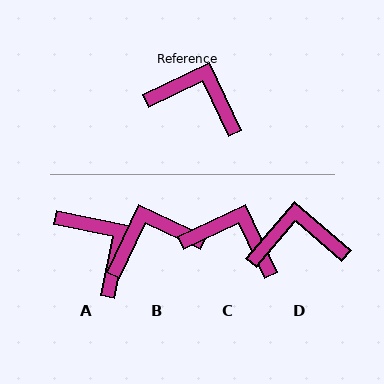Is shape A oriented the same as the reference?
No, it is off by about 37 degrees.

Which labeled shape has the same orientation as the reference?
C.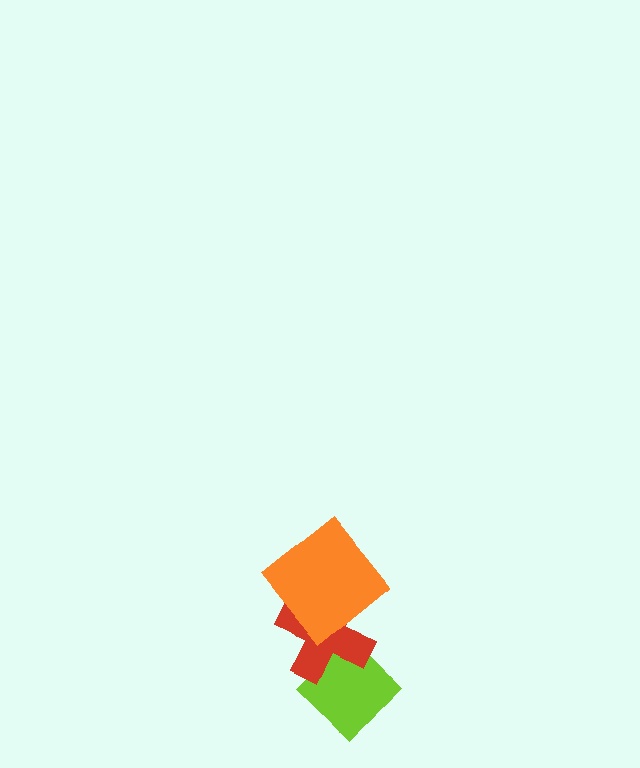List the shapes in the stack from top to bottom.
From top to bottom: the orange diamond, the red cross, the lime diamond.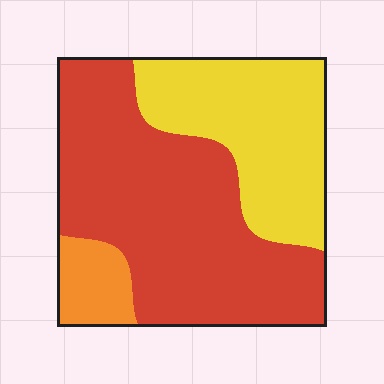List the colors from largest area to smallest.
From largest to smallest: red, yellow, orange.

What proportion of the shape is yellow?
Yellow covers about 35% of the shape.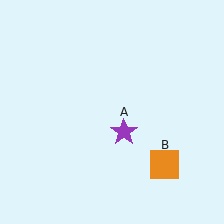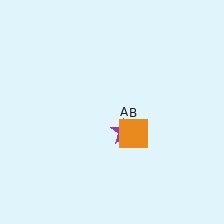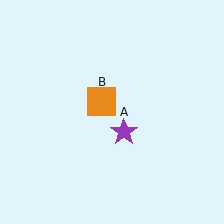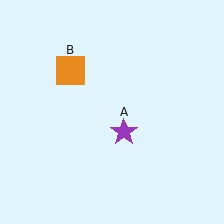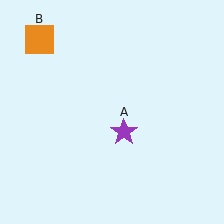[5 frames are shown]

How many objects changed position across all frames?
1 object changed position: orange square (object B).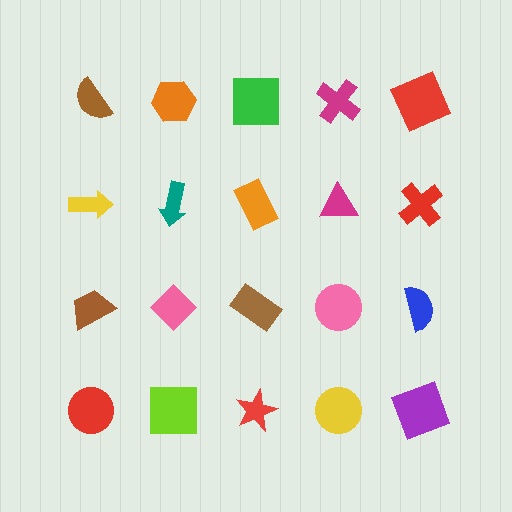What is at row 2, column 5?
A red cross.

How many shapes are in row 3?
5 shapes.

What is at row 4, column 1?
A red circle.